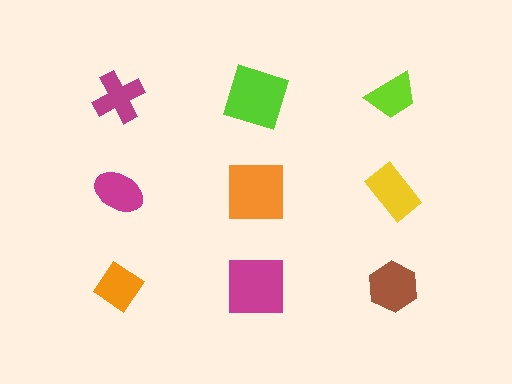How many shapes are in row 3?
3 shapes.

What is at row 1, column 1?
A magenta cross.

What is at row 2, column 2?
An orange square.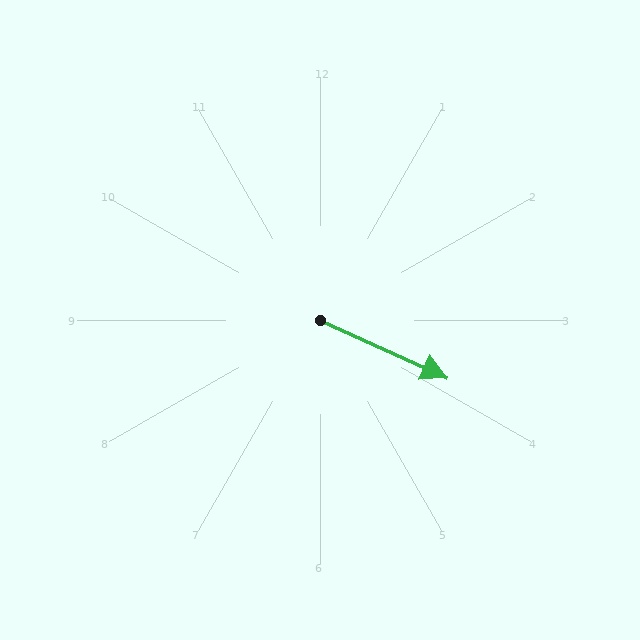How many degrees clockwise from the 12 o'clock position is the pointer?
Approximately 114 degrees.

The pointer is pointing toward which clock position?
Roughly 4 o'clock.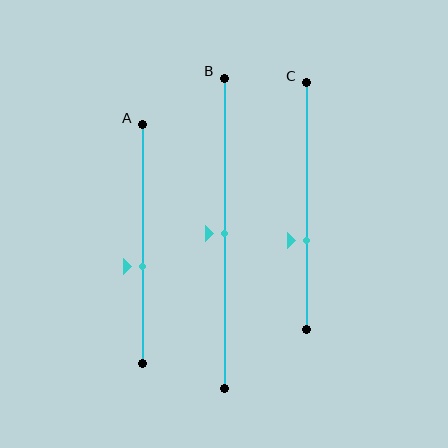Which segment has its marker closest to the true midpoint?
Segment B has its marker closest to the true midpoint.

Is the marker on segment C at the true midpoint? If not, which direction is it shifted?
No, the marker on segment C is shifted downward by about 14% of the segment length.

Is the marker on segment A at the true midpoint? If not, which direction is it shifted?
No, the marker on segment A is shifted downward by about 9% of the segment length.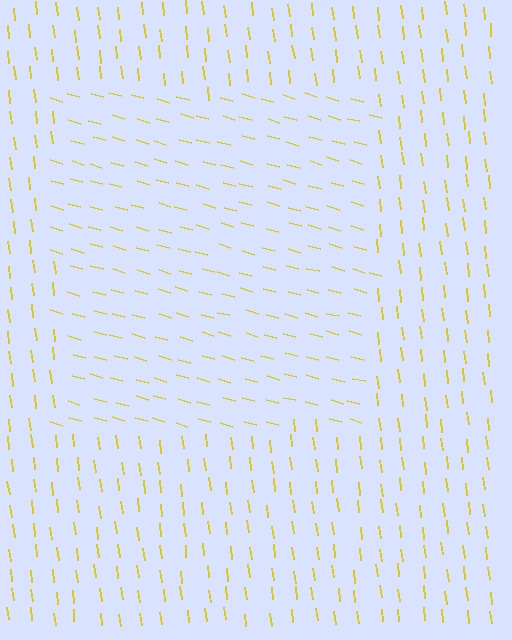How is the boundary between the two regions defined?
The boundary is defined purely by a change in line orientation (approximately 67 degrees difference). All lines are the same color and thickness.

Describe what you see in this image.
The image is filled with small yellow line segments. A rectangle region in the image has lines oriented differently from the surrounding lines, creating a visible texture boundary.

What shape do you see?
I see a rectangle.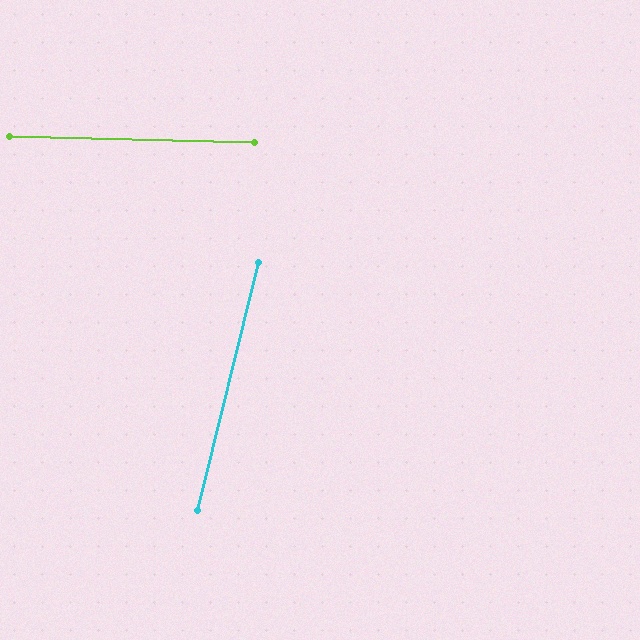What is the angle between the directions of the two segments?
Approximately 78 degrees.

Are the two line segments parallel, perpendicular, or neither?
Neither parallel nor perpendicular — they differ by about 78°.